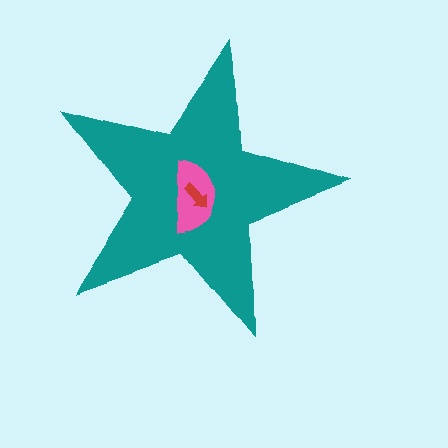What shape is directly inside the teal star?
The pink semicircle.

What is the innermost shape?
The red arrow.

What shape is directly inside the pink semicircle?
The red arrow.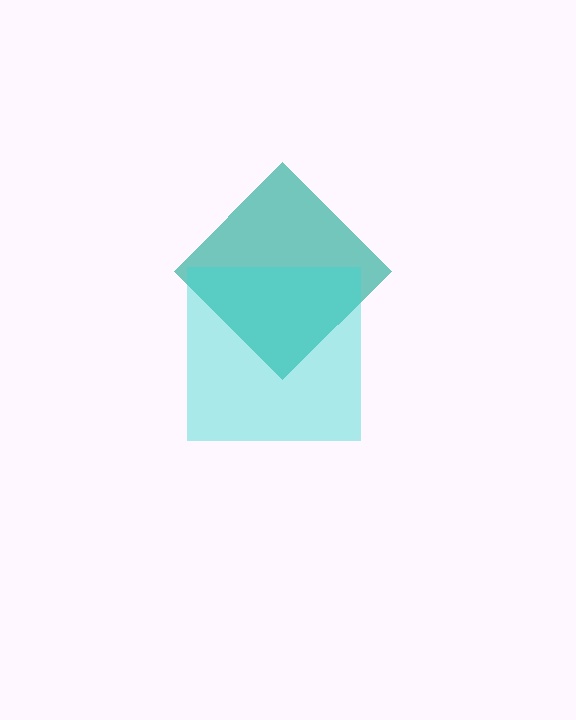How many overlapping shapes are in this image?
There are 2 overlapping shapes in the image.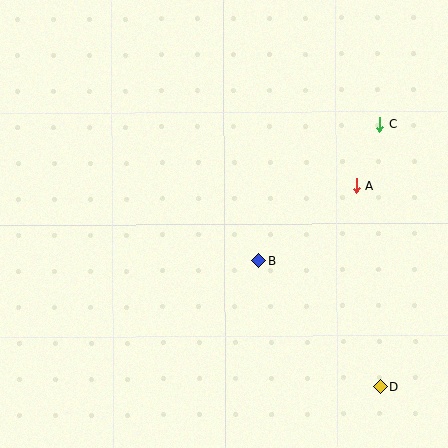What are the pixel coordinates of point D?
Point D is at (380, 387).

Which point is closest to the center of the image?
Point B at (259, 261) is closest to the center.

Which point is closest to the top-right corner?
Point C is closest to the top-right corner.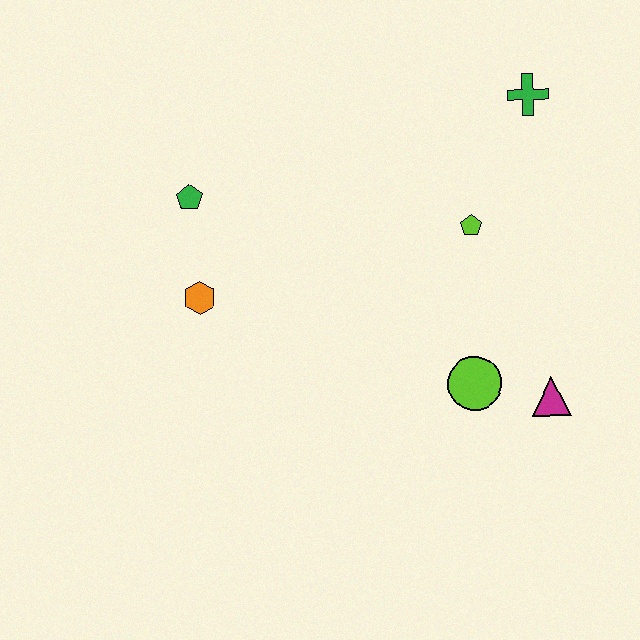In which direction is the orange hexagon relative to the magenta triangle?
The orange hexagon is to the left of the magenta triangle.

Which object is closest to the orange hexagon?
The green pentagon is closest to the orange hexagon.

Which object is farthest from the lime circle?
The green pentagon is farthest from the lime circle.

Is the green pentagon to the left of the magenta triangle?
Yes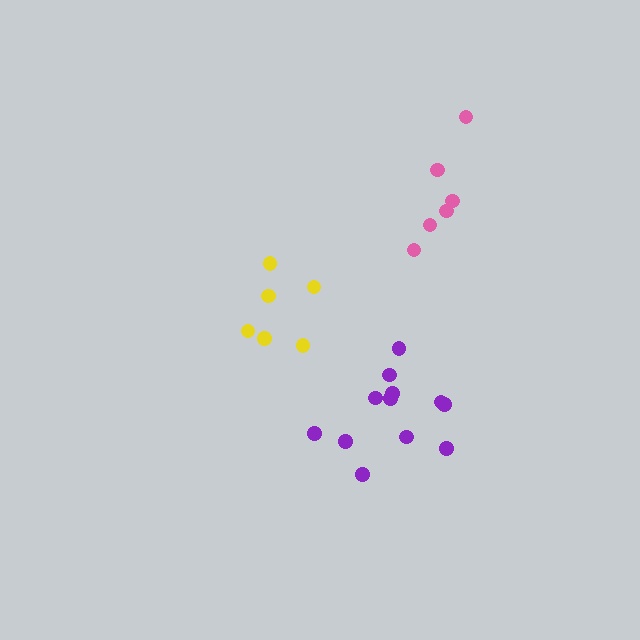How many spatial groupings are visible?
There are 3 spatial groupings.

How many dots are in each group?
Group 1: 6 dots, Group 2: 12 dots, Group 3: 6 dots (24 total).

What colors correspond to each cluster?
The clusters are colored: yellow, purple, pink.